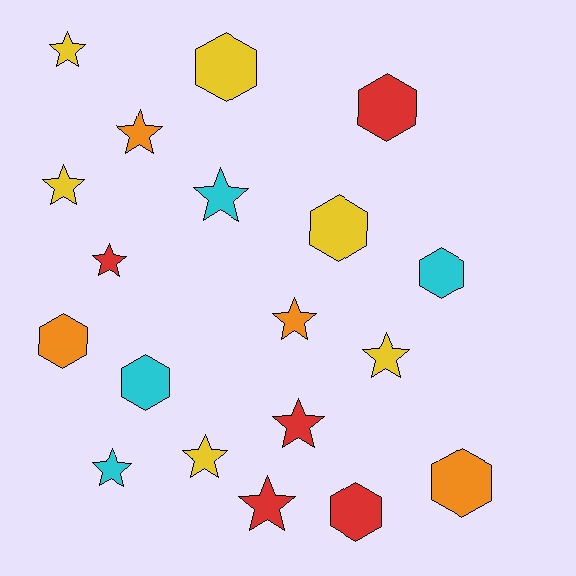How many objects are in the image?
There are 19 objects.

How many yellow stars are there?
There are 4 yellow stars.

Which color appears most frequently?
Yellow, with 6 objects.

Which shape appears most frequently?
Star, with 11 objects.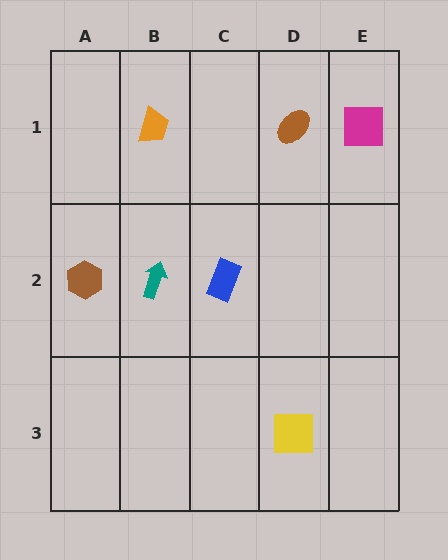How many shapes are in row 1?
3 shapes.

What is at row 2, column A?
A brown hexagon.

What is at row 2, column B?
A teal arrow.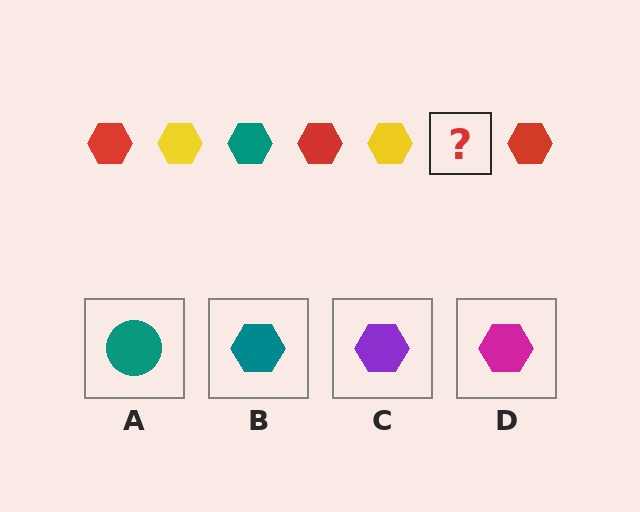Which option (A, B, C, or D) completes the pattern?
B.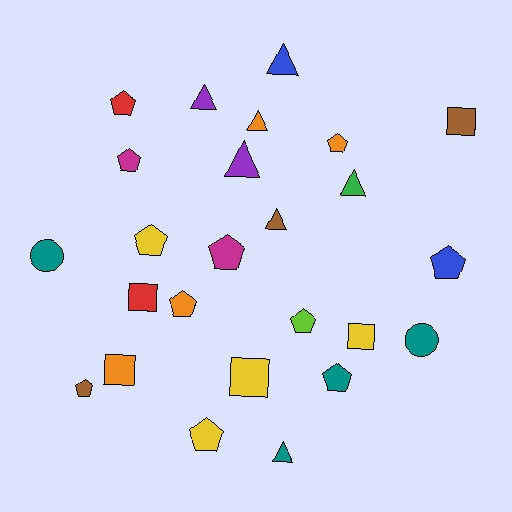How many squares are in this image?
There are 5 squares.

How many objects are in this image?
There are 25 objects.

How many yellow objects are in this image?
There are 4 yellow objects.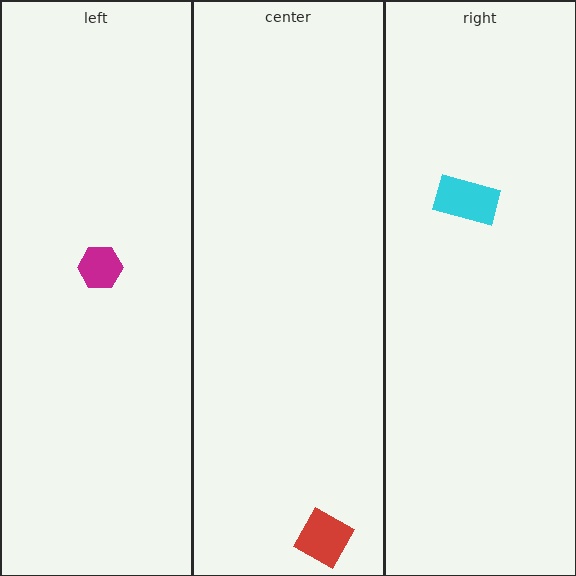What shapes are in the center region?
The red diamond.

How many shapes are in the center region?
1.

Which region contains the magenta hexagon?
The left region.